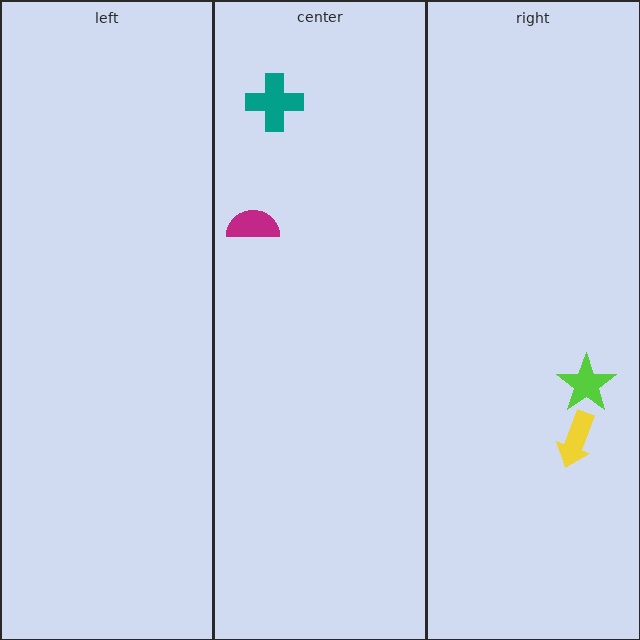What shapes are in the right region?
The yellow arrow, the lime star.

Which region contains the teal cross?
The center region.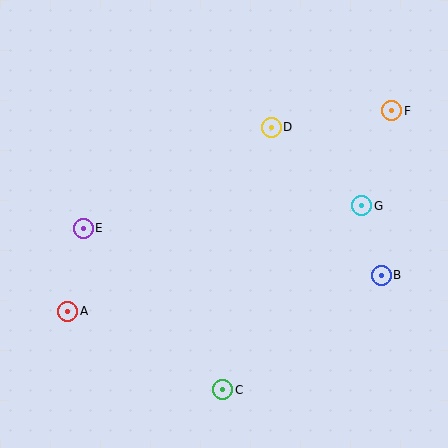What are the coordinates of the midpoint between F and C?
The midpoint between F and C is at (307, 250).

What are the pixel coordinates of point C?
Point C is at (223, 390).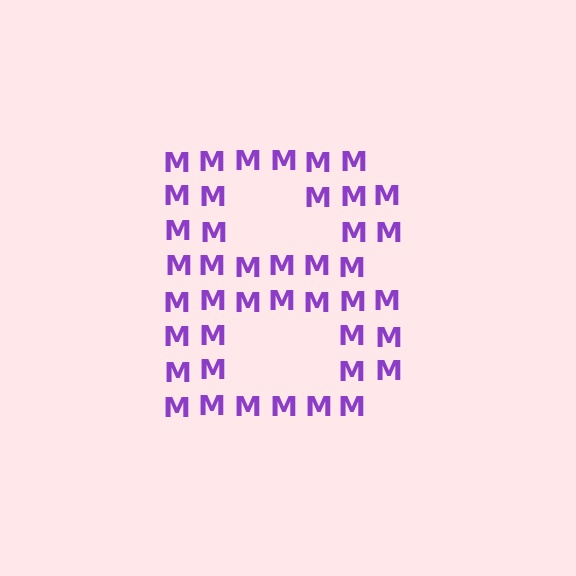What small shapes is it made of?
It is made of small letter M's.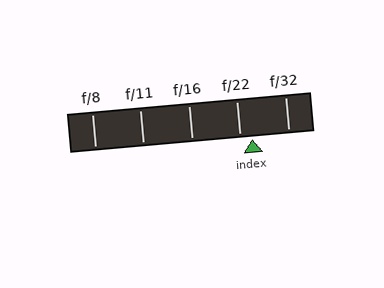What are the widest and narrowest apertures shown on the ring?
The widest aperture shown is f/8 and the narrowest is f/32.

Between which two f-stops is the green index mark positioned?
The index mark is between f/22 and f/32.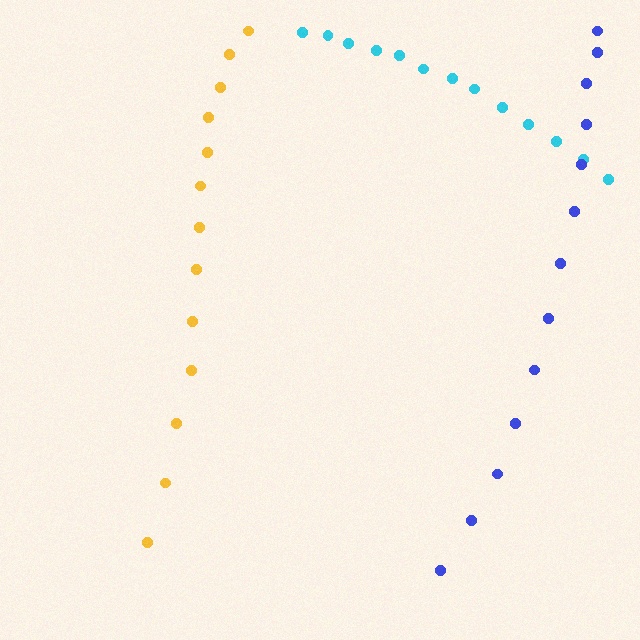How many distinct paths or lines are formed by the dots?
There are 3 distinct paths.